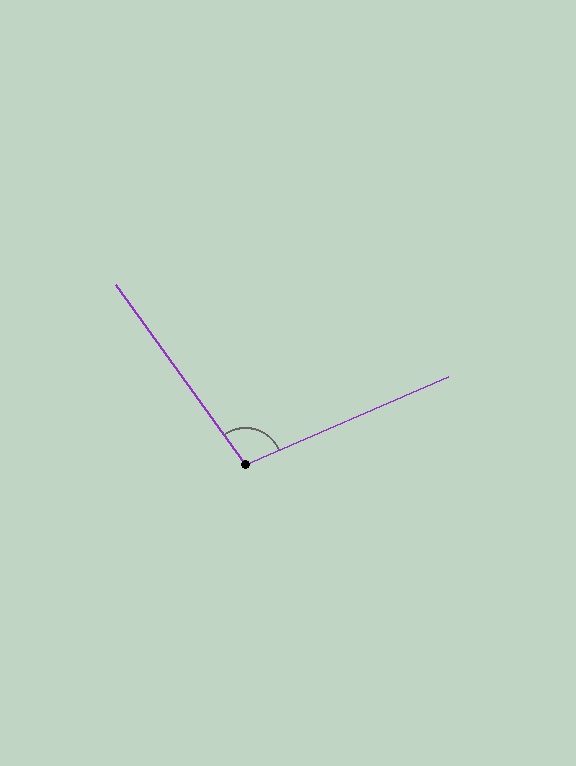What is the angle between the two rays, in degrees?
Approximately 102 degrees.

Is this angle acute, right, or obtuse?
It is obtuse.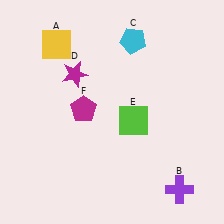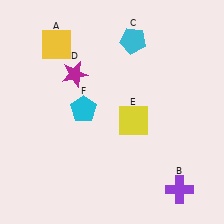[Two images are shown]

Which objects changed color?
E changed from lime to yellow. F changed from magenta to cyan.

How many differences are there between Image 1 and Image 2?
There are 2 differences between the two images.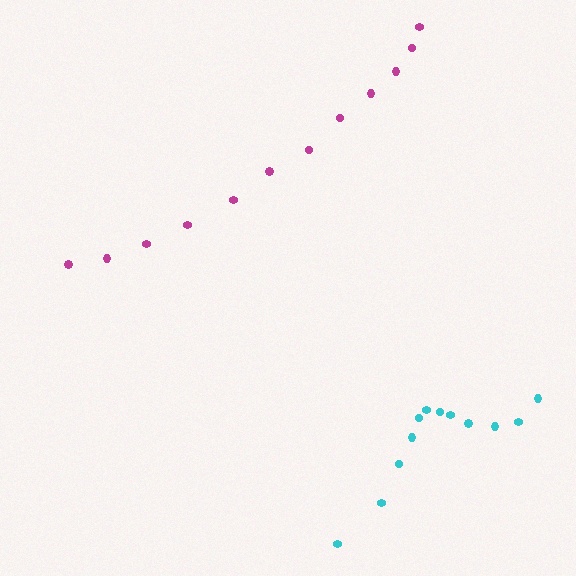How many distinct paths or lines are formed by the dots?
There are 2 distinct paths.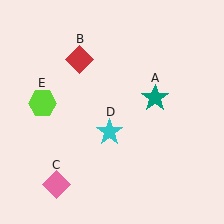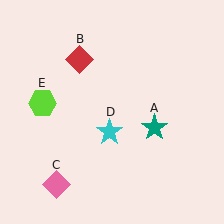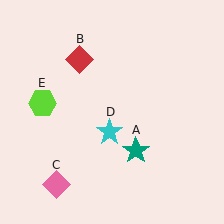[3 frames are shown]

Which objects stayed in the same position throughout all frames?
Red diamond (object B) and pink diamond (object C) and cyan star (object D) and lime hexagon (object E) remained stationary.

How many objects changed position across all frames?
1 object changed position: teal star (object A).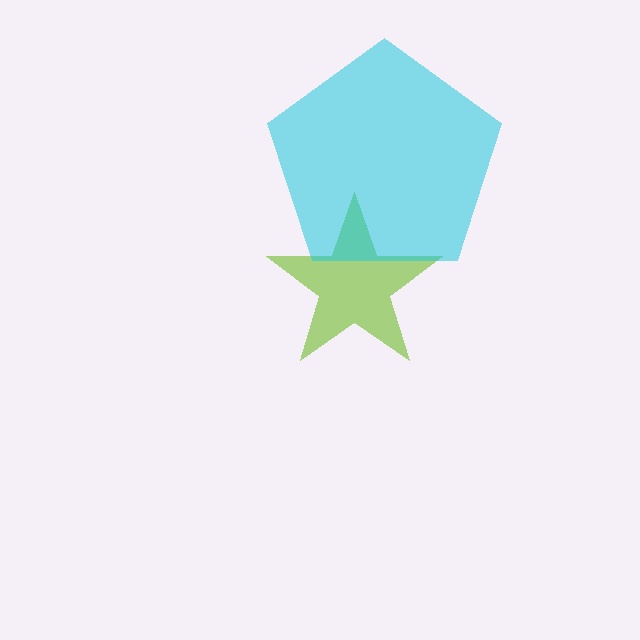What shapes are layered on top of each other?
The layered shapes are: a lime star, a cyan pentagon.